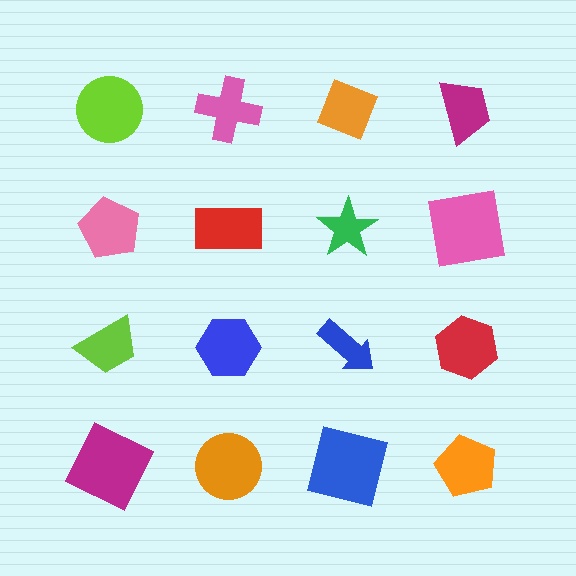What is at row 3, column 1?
A lime trapezoid.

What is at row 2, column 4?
A pink square.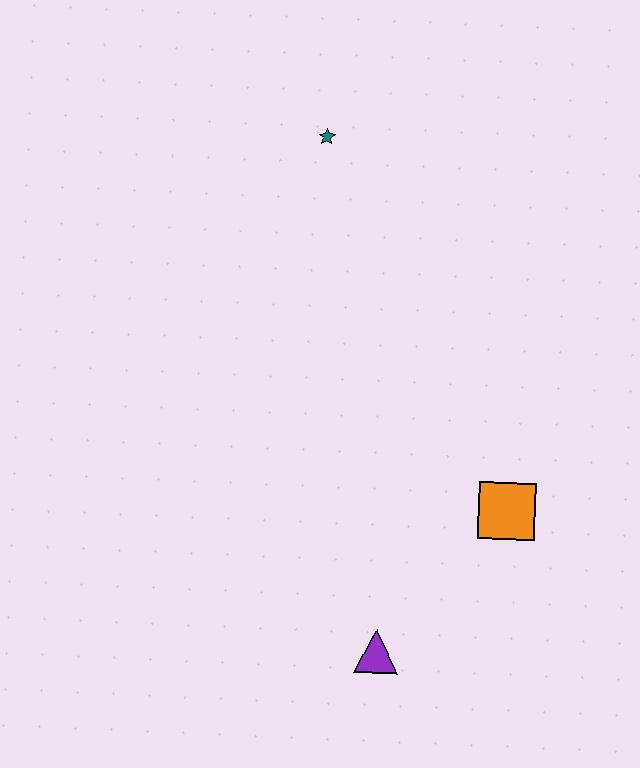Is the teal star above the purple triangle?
Yes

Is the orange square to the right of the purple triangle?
Yes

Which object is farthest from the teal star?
The purple triangle is farthest from the teal star.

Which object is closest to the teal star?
The orange square is closest to the teal star.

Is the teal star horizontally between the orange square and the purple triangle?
No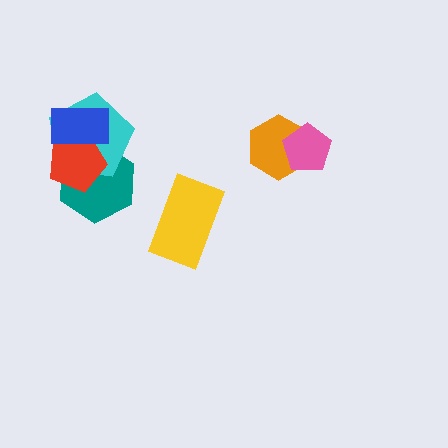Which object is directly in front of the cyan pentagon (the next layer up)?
The red pentagon is directly in front of the cyan pentagon.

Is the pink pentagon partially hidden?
No, no other shape covers it.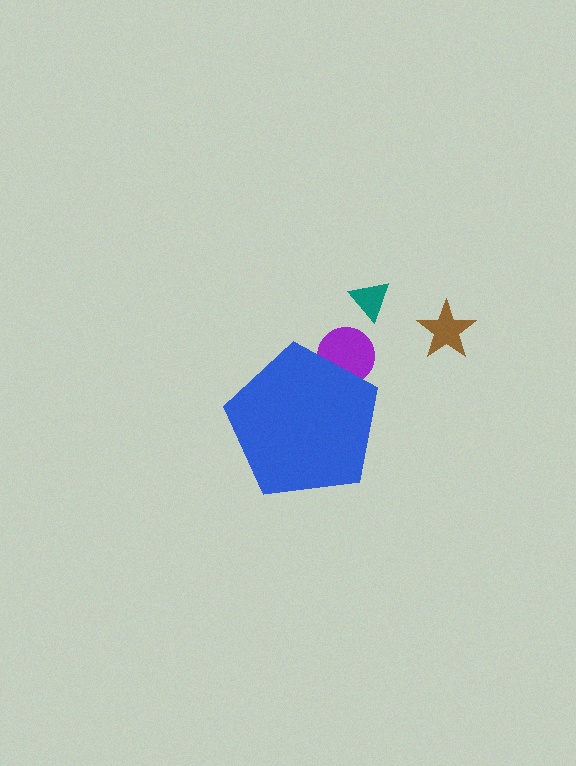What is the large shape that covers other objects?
A blue pentagon.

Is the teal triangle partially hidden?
No, the teal triangle is fully visible.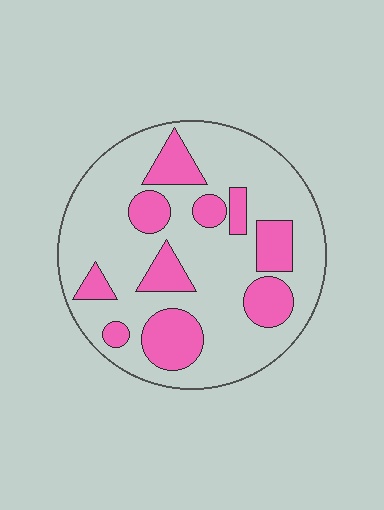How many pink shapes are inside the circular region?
10.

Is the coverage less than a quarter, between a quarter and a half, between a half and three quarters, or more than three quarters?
Between a quarter and a half.